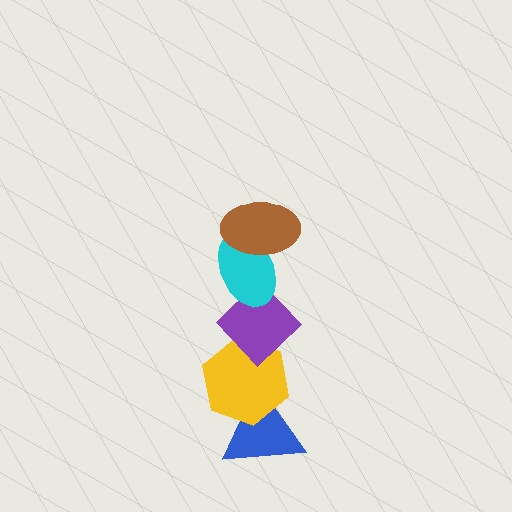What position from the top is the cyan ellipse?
The cyan ellipse is 2nd from the top.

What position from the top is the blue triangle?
The blue triangle is 5th from the top.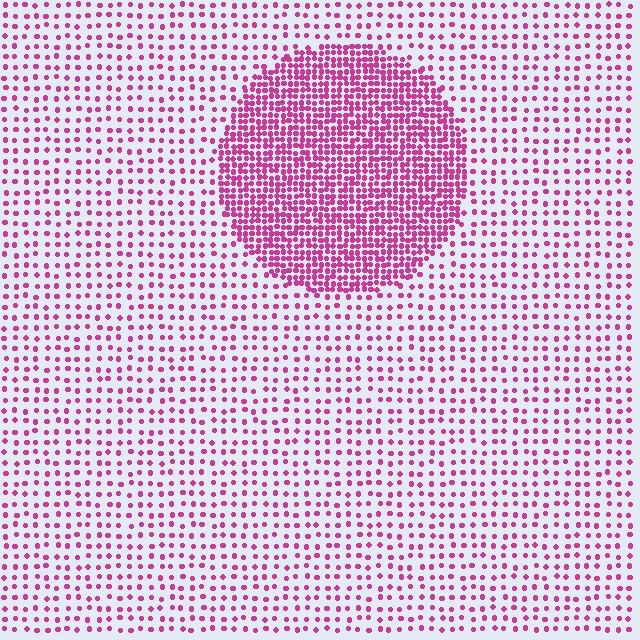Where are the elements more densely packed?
The elements are more densely packed inside the circle boundary.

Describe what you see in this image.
The image contains small magenta elements arranged at two different densities. A circle-shaped region is visible where the elements are more densely packed than the surrounding area.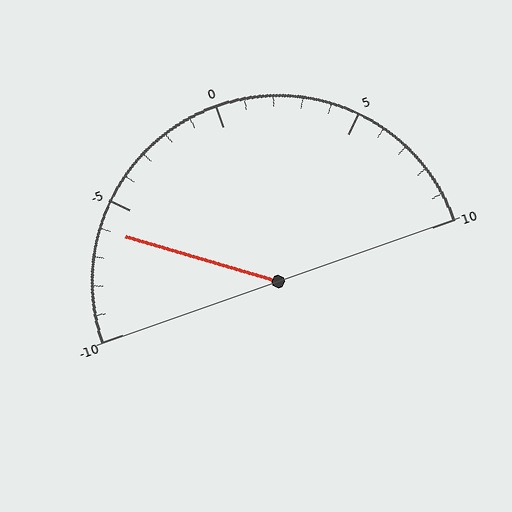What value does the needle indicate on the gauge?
The needle indicates approximately -6.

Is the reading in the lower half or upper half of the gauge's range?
The reading is in the lower half of the range (-10 to 10).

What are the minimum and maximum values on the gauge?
The gauge ranges from -10 to 10.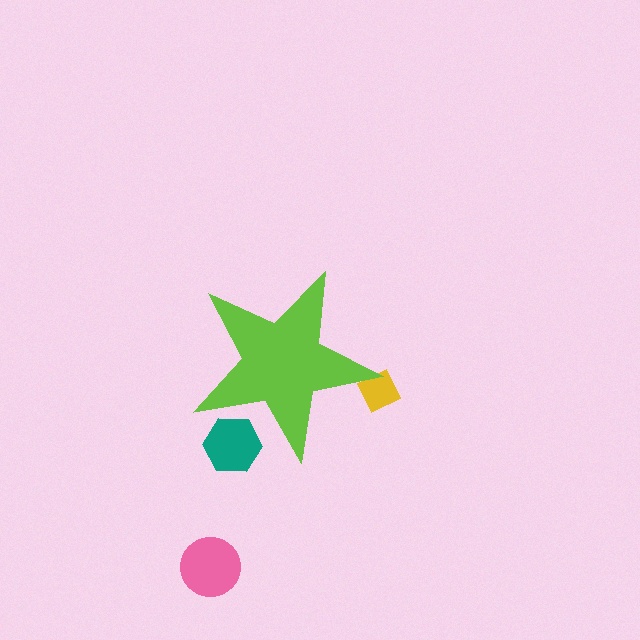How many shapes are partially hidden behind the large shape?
2 shapes are partially hidden.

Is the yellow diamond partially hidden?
Yes, the yellow diamond is partially hidden behind the lime star.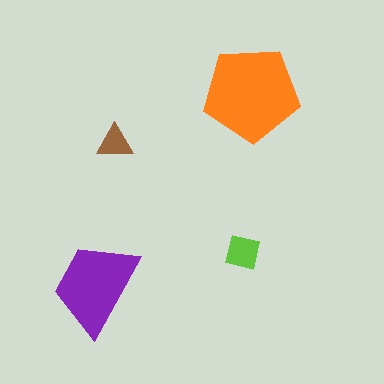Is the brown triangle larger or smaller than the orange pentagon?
Smaller.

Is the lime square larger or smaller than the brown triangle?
Larger.